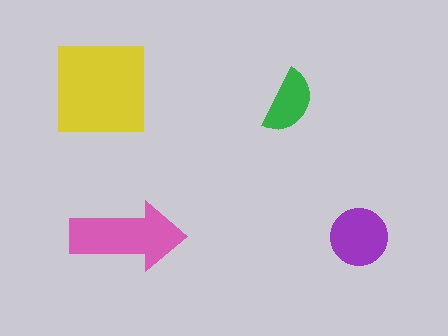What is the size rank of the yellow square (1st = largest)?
1st.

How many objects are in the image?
There are 4 objects in the image.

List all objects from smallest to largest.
The green semicircle, the purple circle, the pink arrow, the yellow square.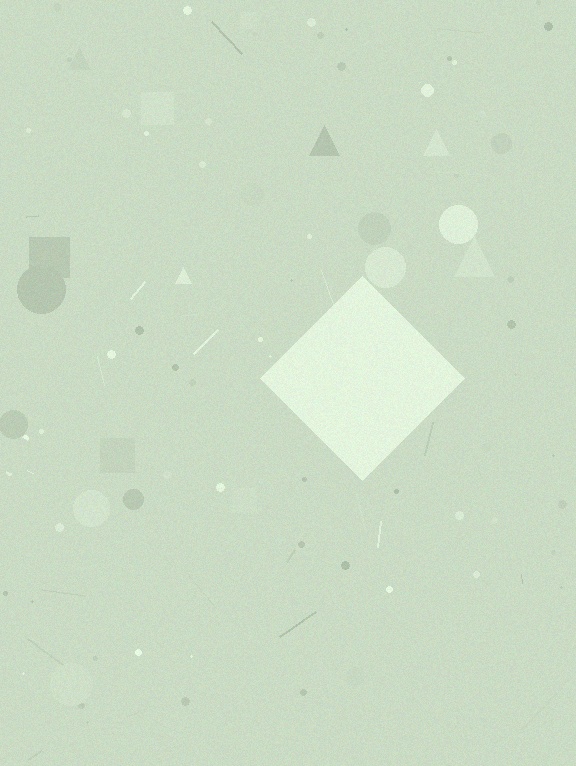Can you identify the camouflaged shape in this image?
The camouflaged shape is a diamond.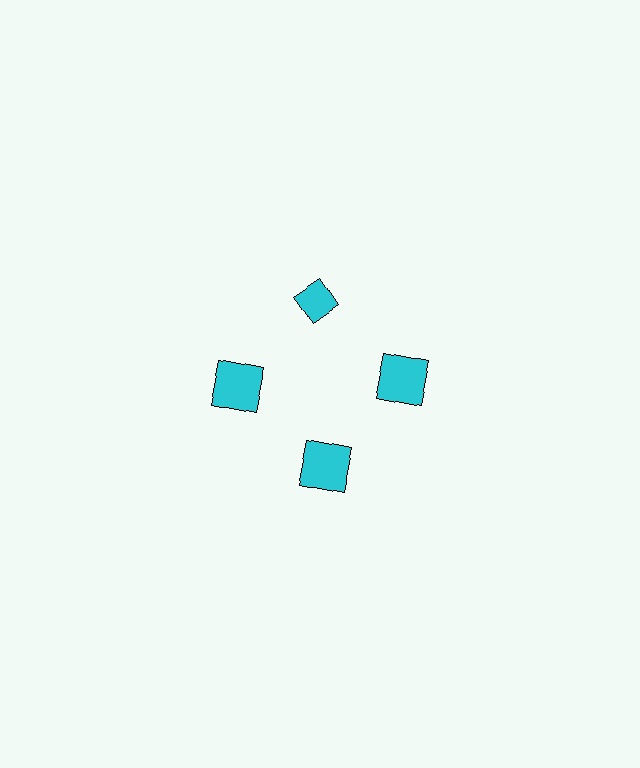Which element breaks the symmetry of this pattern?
The cyan diamond at roughly the 12 o'clock position breaks the symmetry. All other shapes are cyan squares.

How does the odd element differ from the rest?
It has a different shape: diamond instead of square.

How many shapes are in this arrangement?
There are 4 shapes arranged in a ring pattern.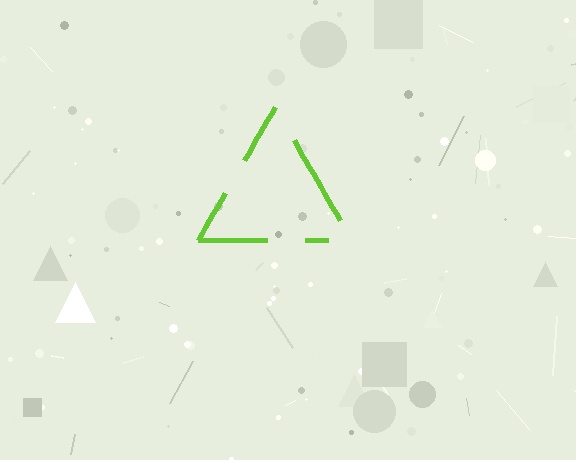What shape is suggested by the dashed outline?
The dashed outline suggests a triangle.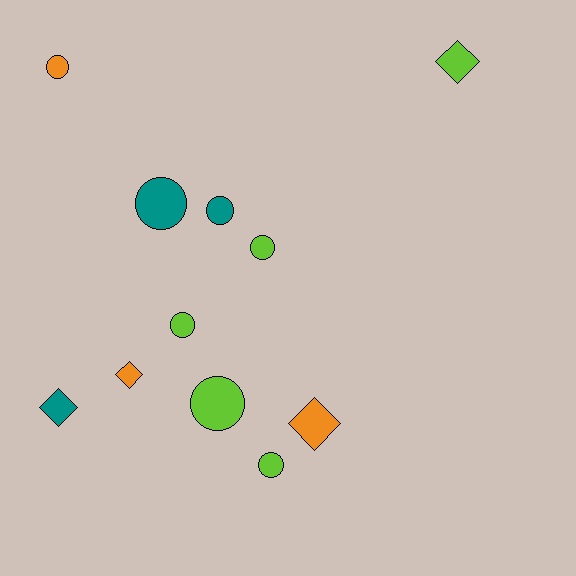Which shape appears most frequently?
Circle, with 7 objects.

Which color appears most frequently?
Lime, with 5 objects.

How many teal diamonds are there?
There is 1 teal diamond.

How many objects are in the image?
There are 11 objects.